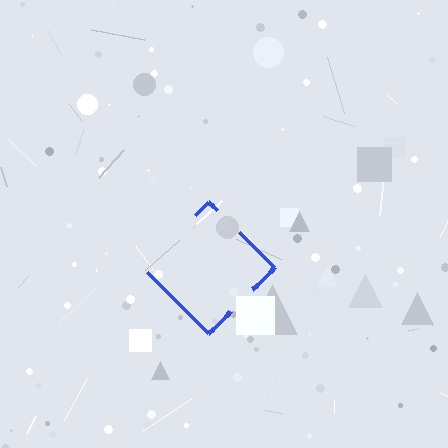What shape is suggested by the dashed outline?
The dashed outline suggests a diamond.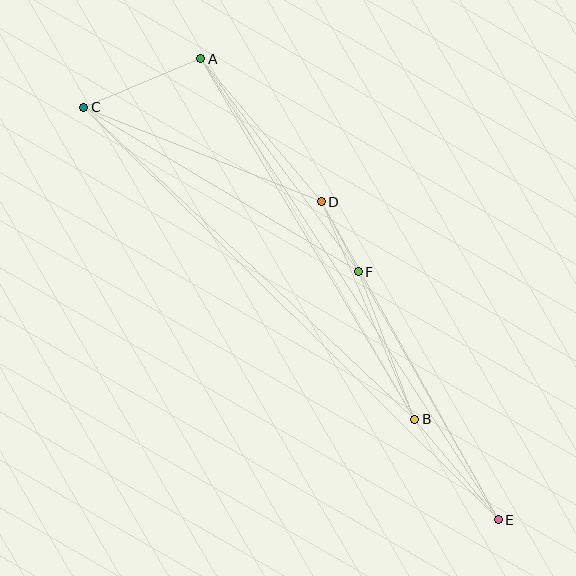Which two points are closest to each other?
Points D and F are closest to each other.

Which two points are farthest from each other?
Points C and E are farthest from each other.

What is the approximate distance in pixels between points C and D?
The distance between C and D is approximately 256 pixels.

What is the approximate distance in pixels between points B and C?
The distance between B and C is approximately 455 pixels.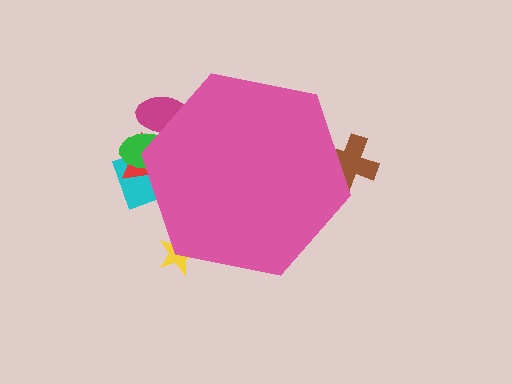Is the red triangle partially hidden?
Yes, the red triangle is partially hidden behind the pink hexagon.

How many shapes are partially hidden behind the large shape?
6 shapes are partially hidden.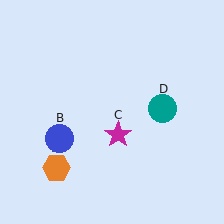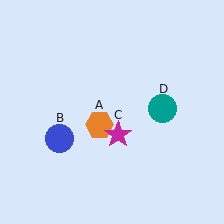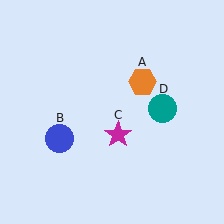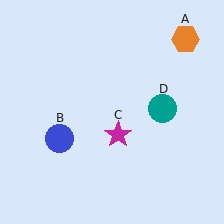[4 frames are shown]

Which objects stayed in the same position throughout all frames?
Blue circle (object B) and magenta star (object C) and teal circle (object D) remained stationary.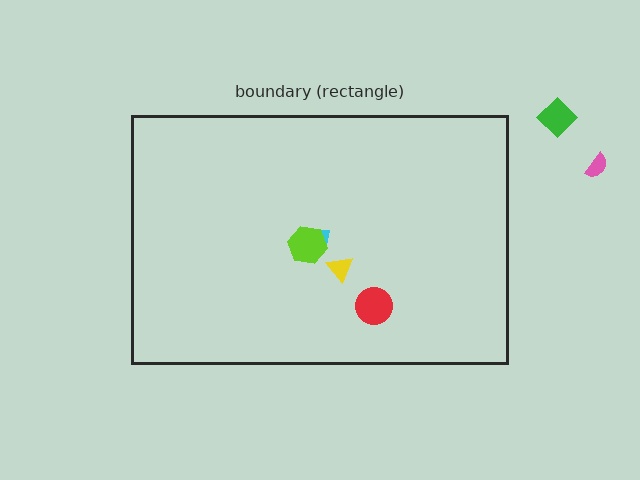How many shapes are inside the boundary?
4 inside, 2 outside.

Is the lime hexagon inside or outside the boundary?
Inside.